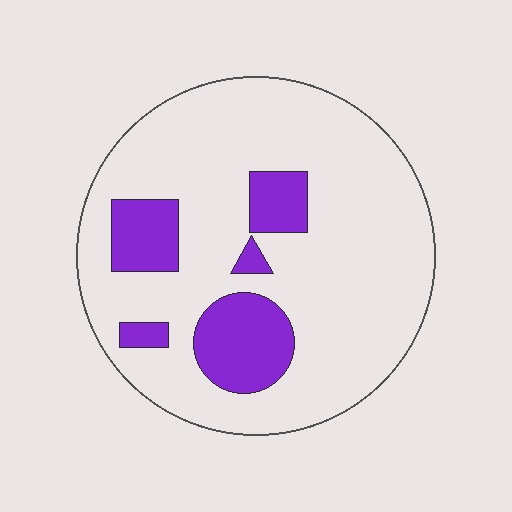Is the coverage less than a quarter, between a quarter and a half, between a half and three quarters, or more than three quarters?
Less than a quarter.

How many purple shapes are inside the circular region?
5.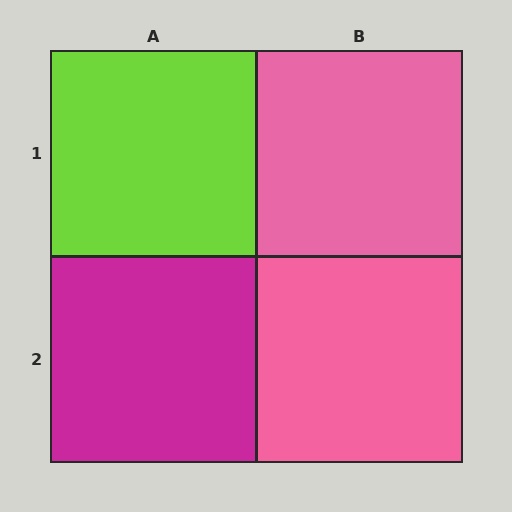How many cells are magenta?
1 cell is magenta.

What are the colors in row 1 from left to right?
Lime, pink.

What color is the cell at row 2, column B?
Pink.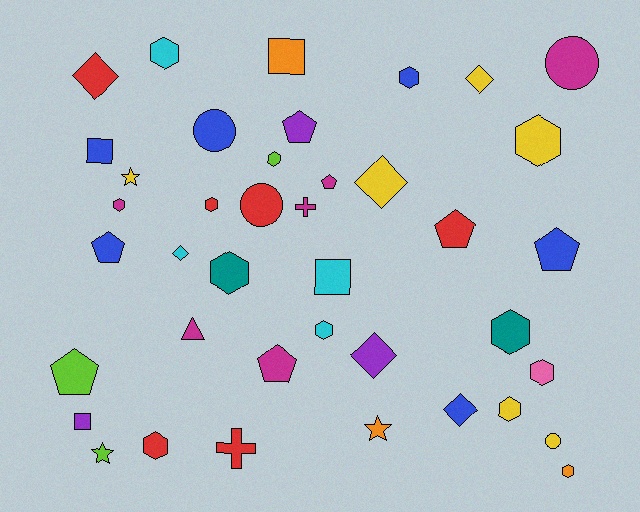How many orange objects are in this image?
There are 3 orange objects.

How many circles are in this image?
There are 4 circles.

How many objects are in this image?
There are 40 objects.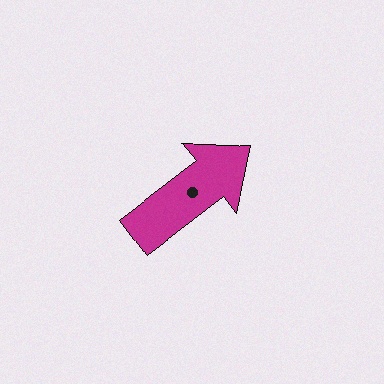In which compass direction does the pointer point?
Northeast.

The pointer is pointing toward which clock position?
Roughly 2 o'clock.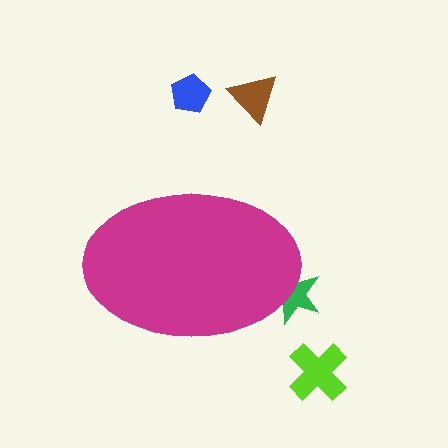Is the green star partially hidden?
Yes, the green star is partially hidden behind the magenta ellipse.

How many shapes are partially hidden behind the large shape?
1 shape is partially hidden.